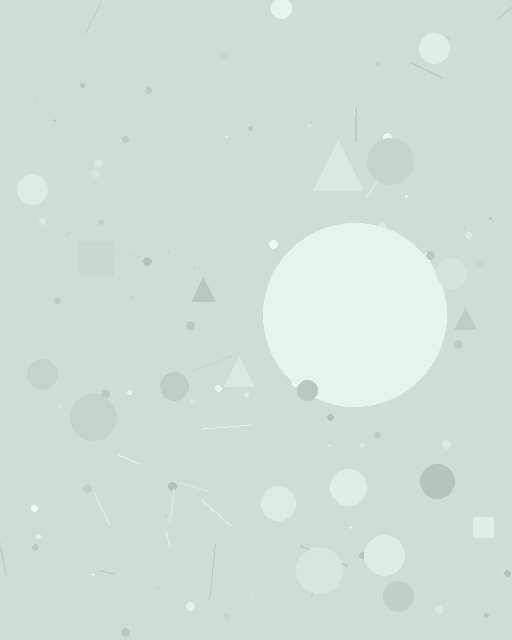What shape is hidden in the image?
A circle is hidden in the image.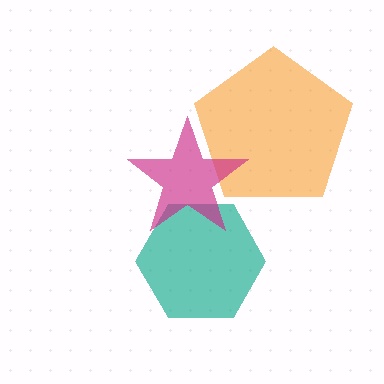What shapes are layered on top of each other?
The layered shapes are: an orange pentagon, a teal hexagon, a magenta star.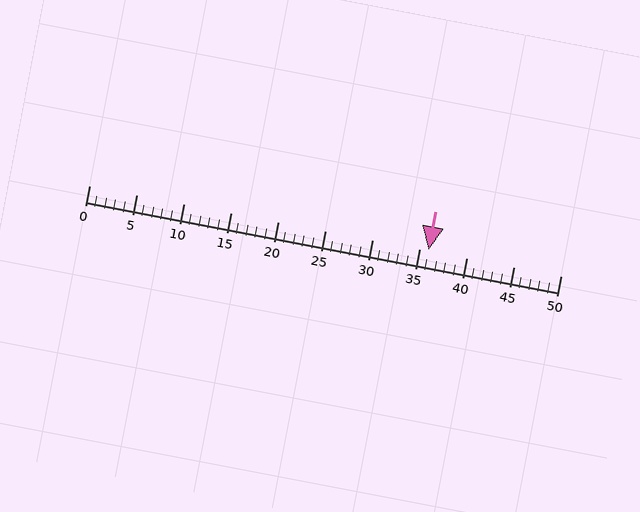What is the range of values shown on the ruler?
The ruler shows values from 0 to 50.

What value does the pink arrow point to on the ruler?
The pink arrow points to approximately 36.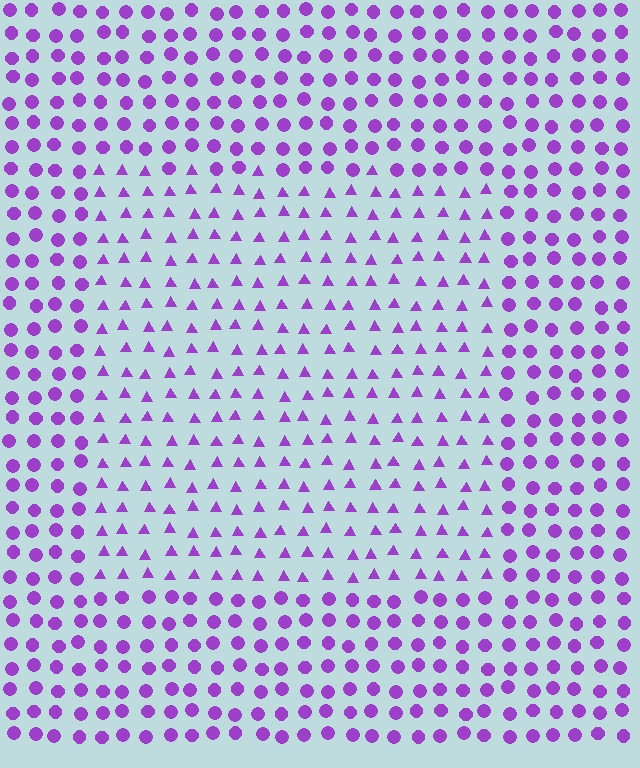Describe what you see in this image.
The image is filled with small purple elements arranged in a uniform grid. A rectangle-shaped region contains triangles, while the surrounding area contains circles. The boundary is defined purely by the change in element shape.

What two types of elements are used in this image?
The image uses triangles inside the rectangle region and circles outside it.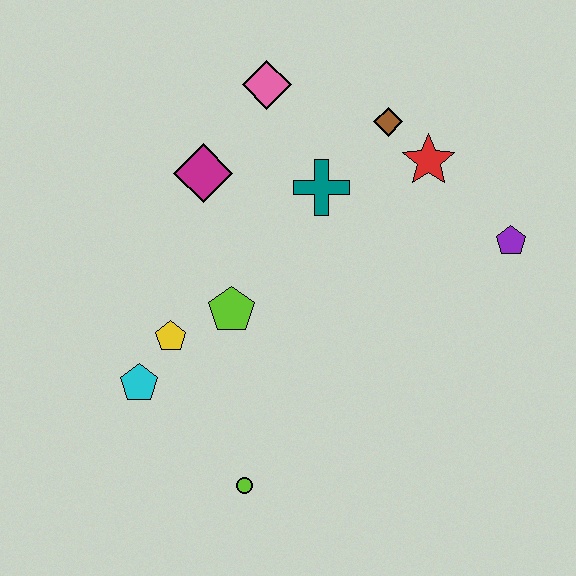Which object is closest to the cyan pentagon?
The yellow pentagon is closest to the cyan pentagon.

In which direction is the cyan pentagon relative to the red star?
The cyan pentagon is to the left of the red star.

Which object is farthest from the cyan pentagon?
The purple pentagon is farthest from the cyan pentagon.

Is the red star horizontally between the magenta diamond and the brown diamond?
No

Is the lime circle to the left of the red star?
Yes